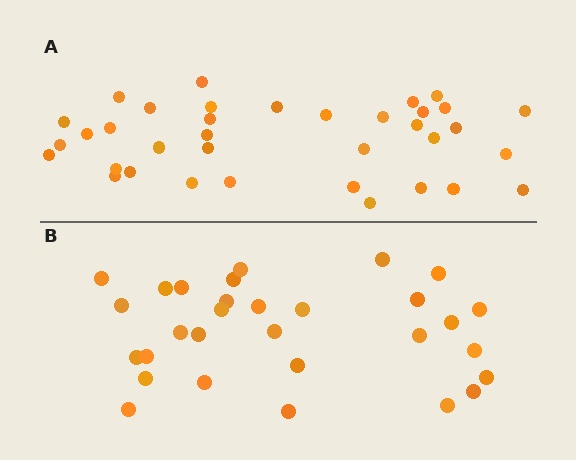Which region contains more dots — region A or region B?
Region A (the top region) has more dots.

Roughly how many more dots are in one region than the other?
Region A has about 6 more dots than region B.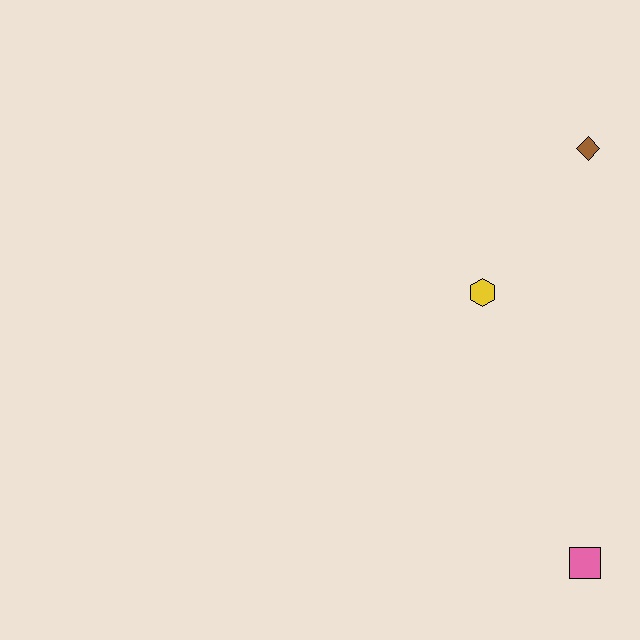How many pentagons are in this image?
There are no pentagons.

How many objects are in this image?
There are 3 objects.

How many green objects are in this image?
There are no green objects.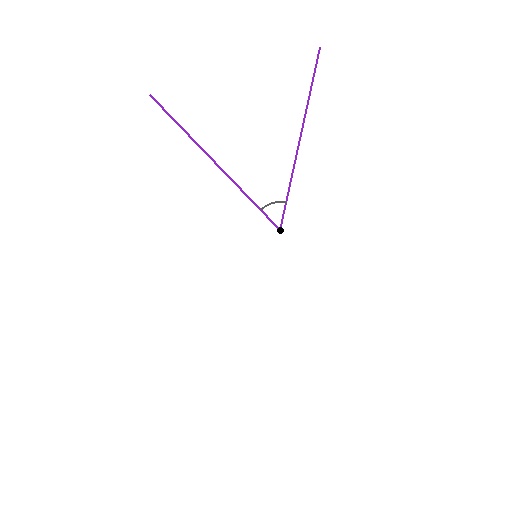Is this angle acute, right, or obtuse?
It is acute.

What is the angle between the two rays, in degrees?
Approximately 56 degrees.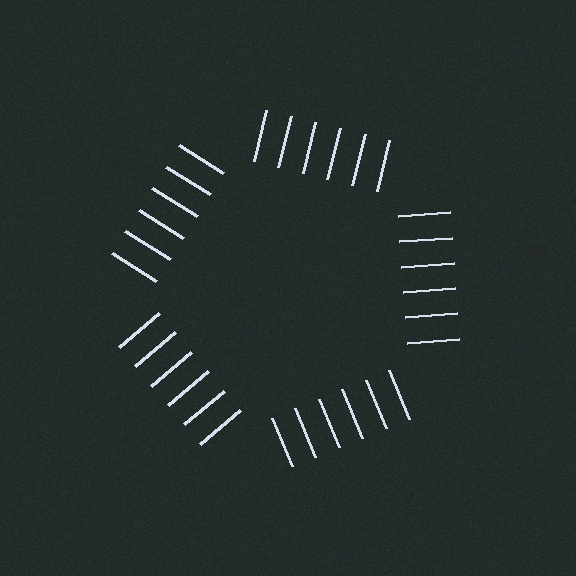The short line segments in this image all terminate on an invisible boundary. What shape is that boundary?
An illusory pentagon — the line segments terminate on its edges but no continuous stroke is drawn.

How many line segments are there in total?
30 — 6 along each of the 5 edges.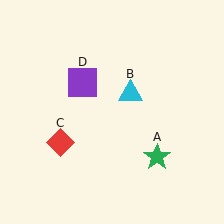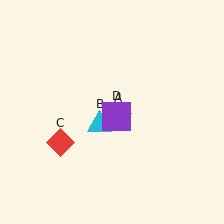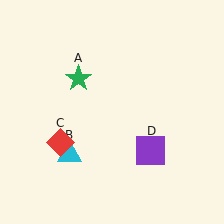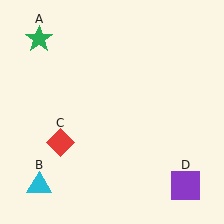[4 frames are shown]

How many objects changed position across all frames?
3 objects changed position: green star (object A), cyan triangle (object B), purple square (object D).